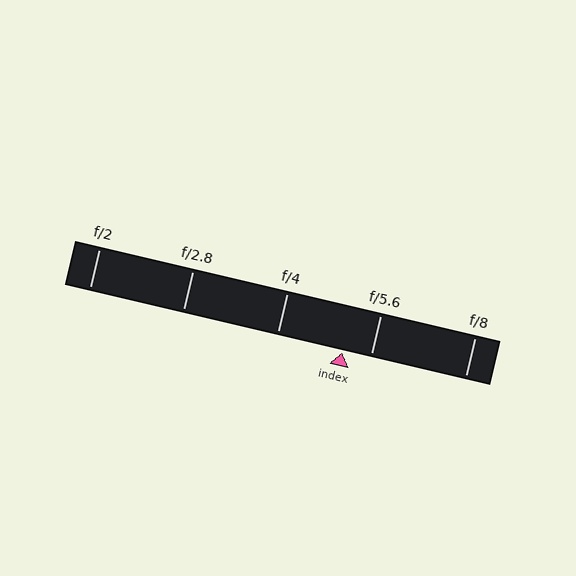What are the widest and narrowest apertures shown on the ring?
The widest aperture shown is f/2 and the narrowest is f/8.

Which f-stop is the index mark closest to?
The index mark is closest to f/5.6.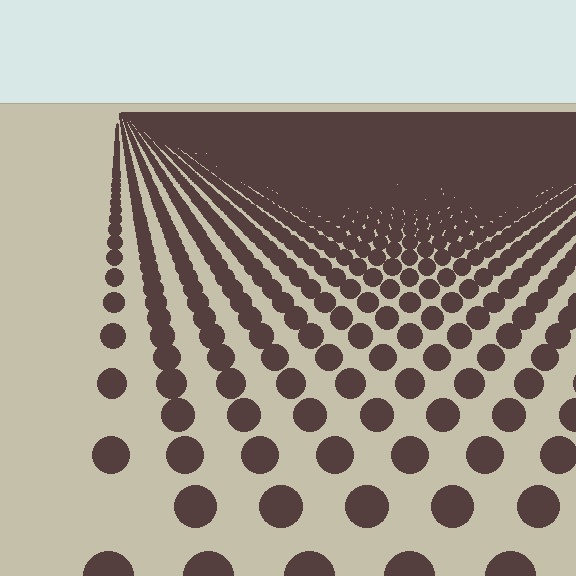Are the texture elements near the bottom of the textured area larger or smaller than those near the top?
Larger. Near the bottom, elements are closer to the viewer and appear at a bigger on-screen size.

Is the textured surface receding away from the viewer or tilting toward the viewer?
The surface is receding away from the viewer. Texture elements get smaller and denser toward the top.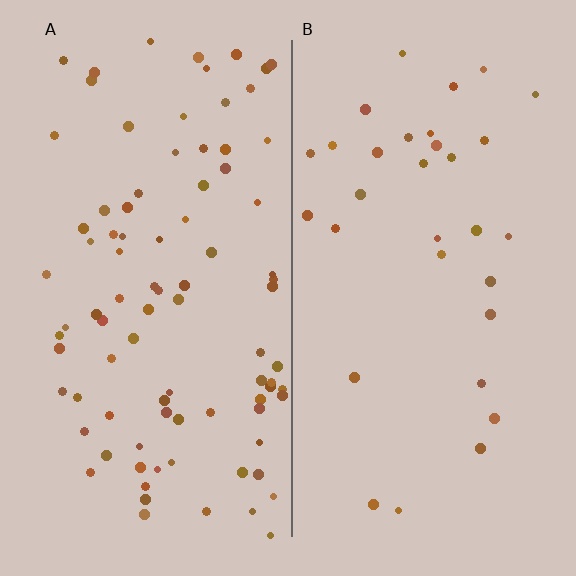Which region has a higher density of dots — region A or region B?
A (the left).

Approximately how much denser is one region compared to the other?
Approximately 2.8× — region A over region B.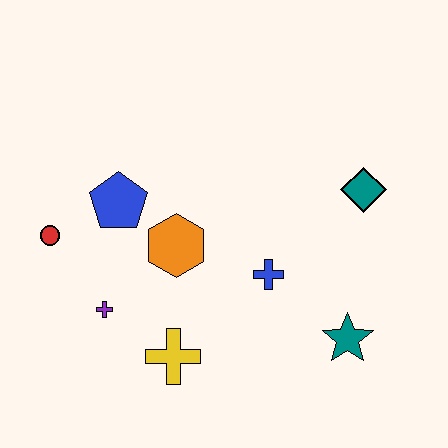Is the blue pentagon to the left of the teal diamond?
Yes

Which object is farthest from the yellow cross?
The teal diamond is farthest from the yellow cross.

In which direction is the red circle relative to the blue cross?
The red circle is to the left of the blue cross.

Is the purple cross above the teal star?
Yes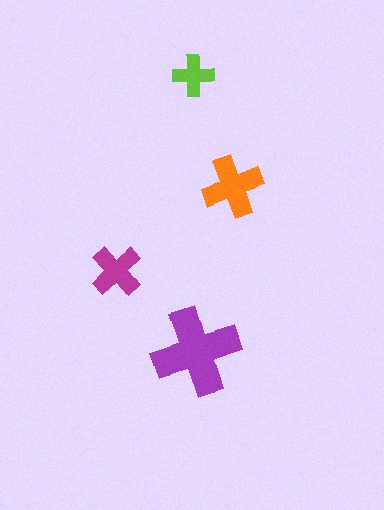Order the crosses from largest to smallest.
the purple one, the orange one, the magenta one, the lime one.